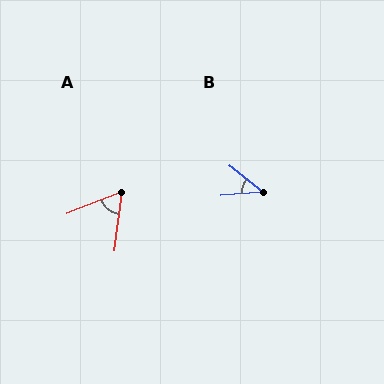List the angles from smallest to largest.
B (44°), A (61°).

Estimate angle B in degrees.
Approximately 44 degrees.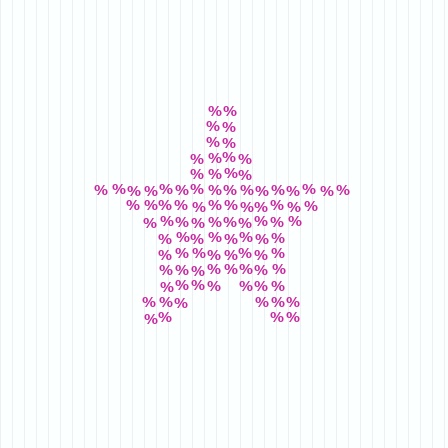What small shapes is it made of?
It is made of small percent signs.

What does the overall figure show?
The overall figure shows a star.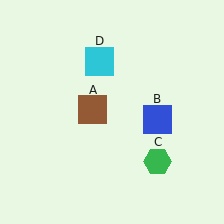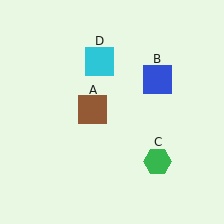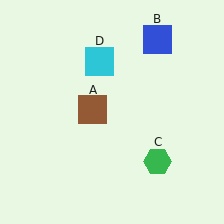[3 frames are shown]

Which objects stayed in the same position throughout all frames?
Brown square (object A) and green hexagon (object C) and cyan square (object D) remained stationary.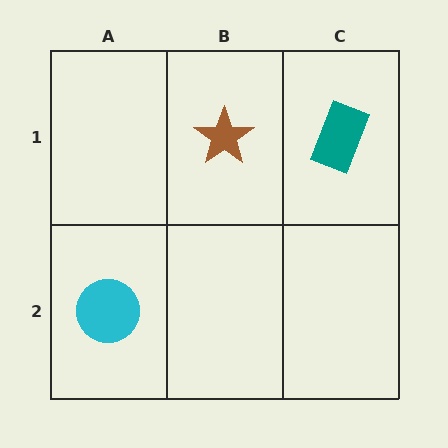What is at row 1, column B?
A brown star.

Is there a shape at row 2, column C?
No, that cell is empty.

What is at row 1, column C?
A teal rectangle.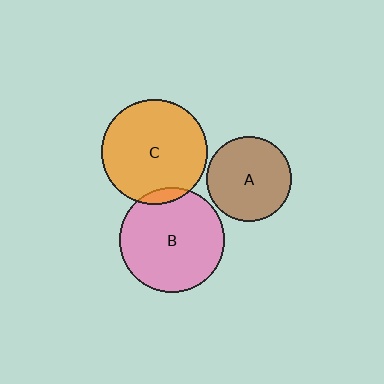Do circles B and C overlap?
Yes.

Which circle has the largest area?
Circle C (orange).